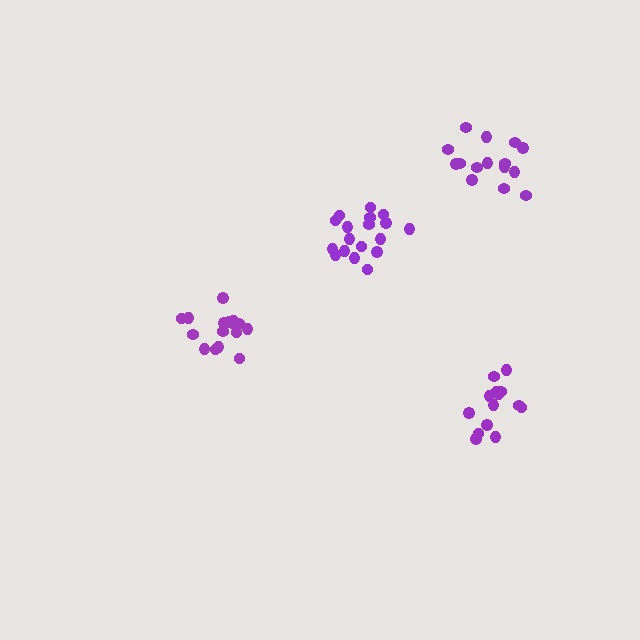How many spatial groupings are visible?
There are 4 spatial groupings.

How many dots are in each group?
Group 1: 14 dots, Group 2: 18 dots, Group 3: 18 dots, Group 4: 15 dots (65 total).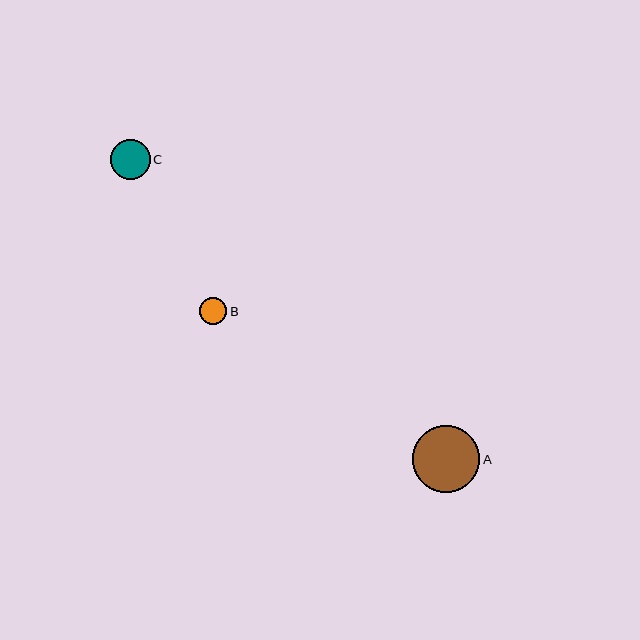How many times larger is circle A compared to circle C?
Circle A is approximately 1.7 times the size of circle C.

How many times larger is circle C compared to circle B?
Circle C is approximately 1.5 times the size of circle B.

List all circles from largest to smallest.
From largest to smallest: A, C, B.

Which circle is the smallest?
Circle B is the smallest with a size of approximately 27 pixels.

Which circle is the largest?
Circle A is the largest with a size of approximately 67 pixels.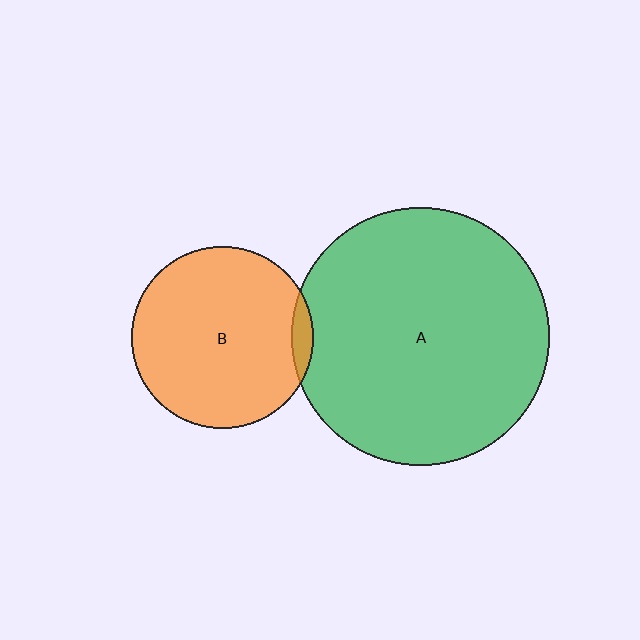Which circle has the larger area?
Circle A (green).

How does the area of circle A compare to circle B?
Approximately 2.0 times.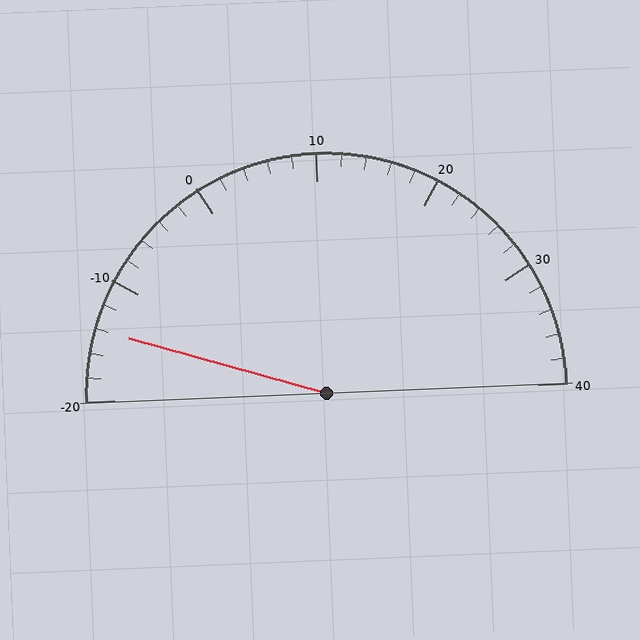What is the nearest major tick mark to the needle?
The nearest major tick mark is -10.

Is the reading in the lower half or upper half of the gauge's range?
The reading is in the lower half of the range (-20 to 40).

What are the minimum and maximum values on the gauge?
The gauge ranges from -20 to 40.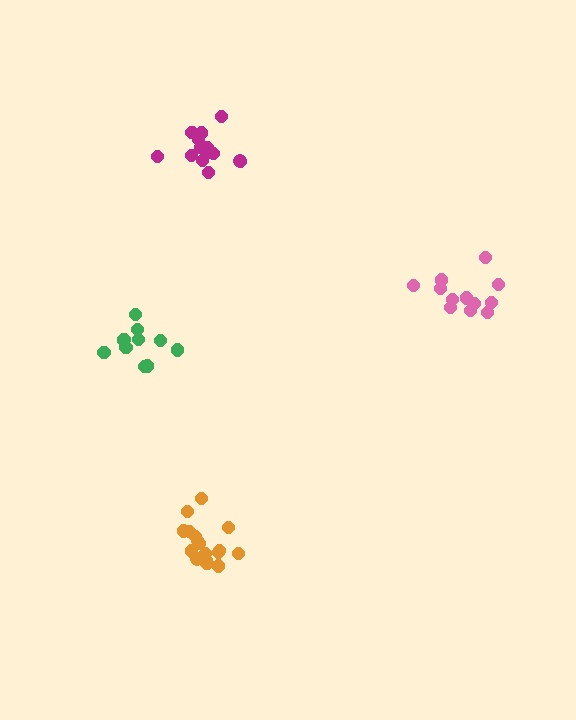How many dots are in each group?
Group 1: 17 dots, Group 2: 12 dots, Group 3: 14 dots, Group 4: 11 dots (54 total).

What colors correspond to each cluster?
The clusters are colored: orange, pink, magenta, green.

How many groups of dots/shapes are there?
There are 4 groups.